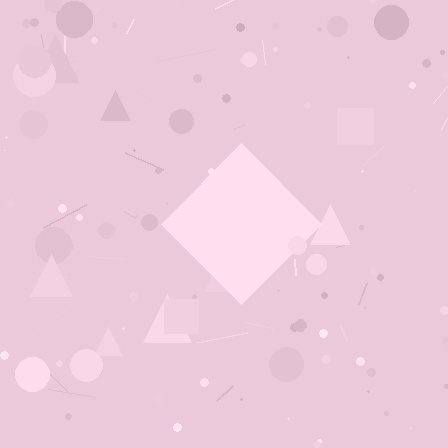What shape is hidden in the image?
A diamond is hidden in the image.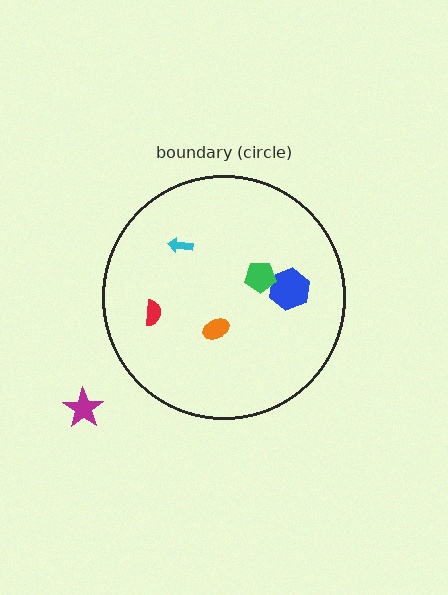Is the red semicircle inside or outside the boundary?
Inside.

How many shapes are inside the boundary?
5 inside, 1 outside.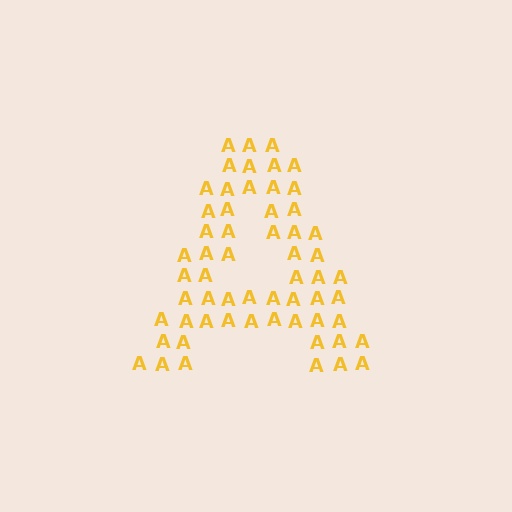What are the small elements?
The small elements are letter A's.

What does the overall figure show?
The overall figure shows the letter A.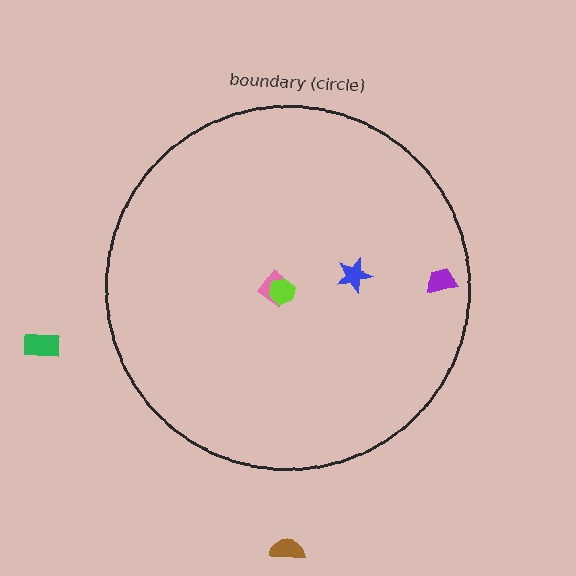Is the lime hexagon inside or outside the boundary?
Inside.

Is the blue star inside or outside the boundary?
Inside.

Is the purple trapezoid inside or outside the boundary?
Inside.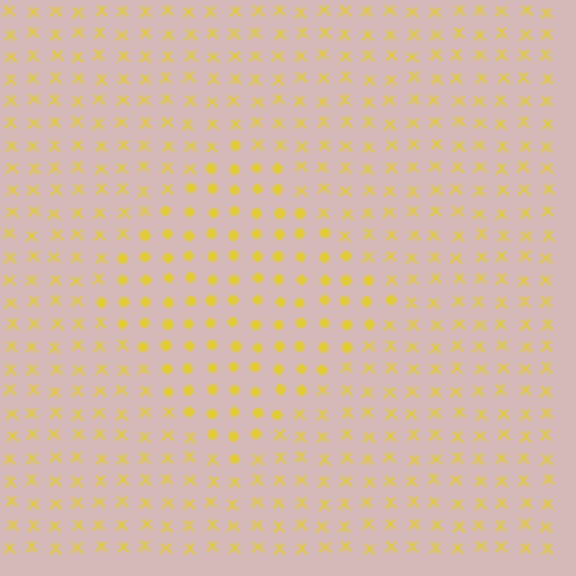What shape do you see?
I see a diamond.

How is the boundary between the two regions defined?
The boundary is defined by a change in element shape: circles inside vs. X marks outside. All elements share the same color and spacing.